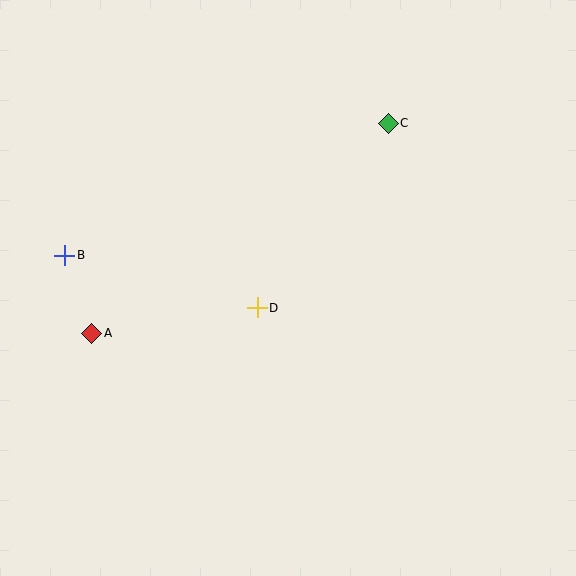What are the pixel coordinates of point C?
Point C is at (388, 123).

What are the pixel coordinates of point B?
Point B is at (65, 255).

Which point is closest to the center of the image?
Point D at (257, 308) is closest to the center.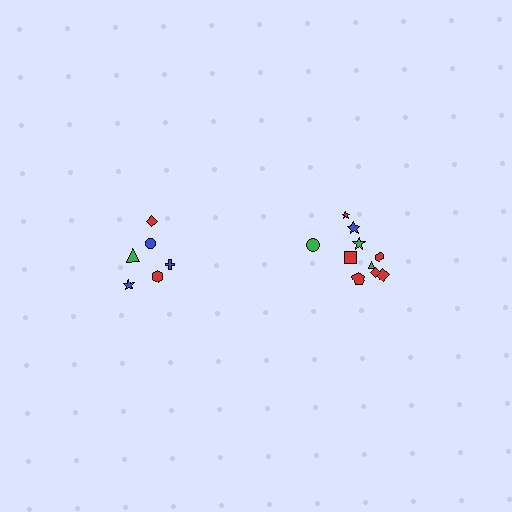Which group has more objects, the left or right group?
The right group.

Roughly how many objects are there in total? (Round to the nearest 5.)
Roughly 15 objects in total.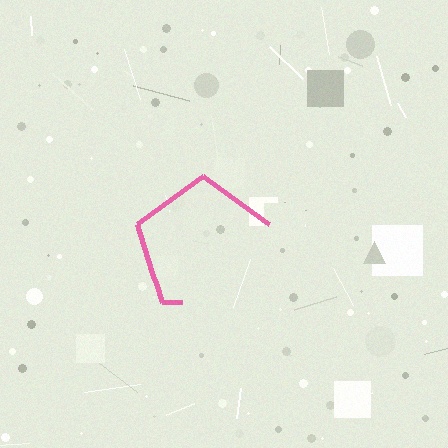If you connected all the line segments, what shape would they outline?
They would outline a pentagon.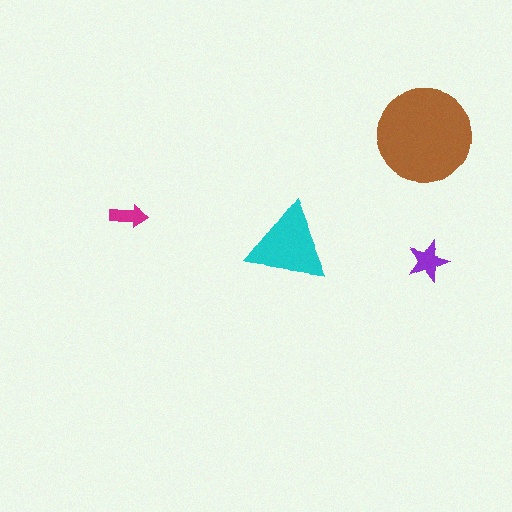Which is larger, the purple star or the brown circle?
The brown circle.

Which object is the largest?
The brown circle.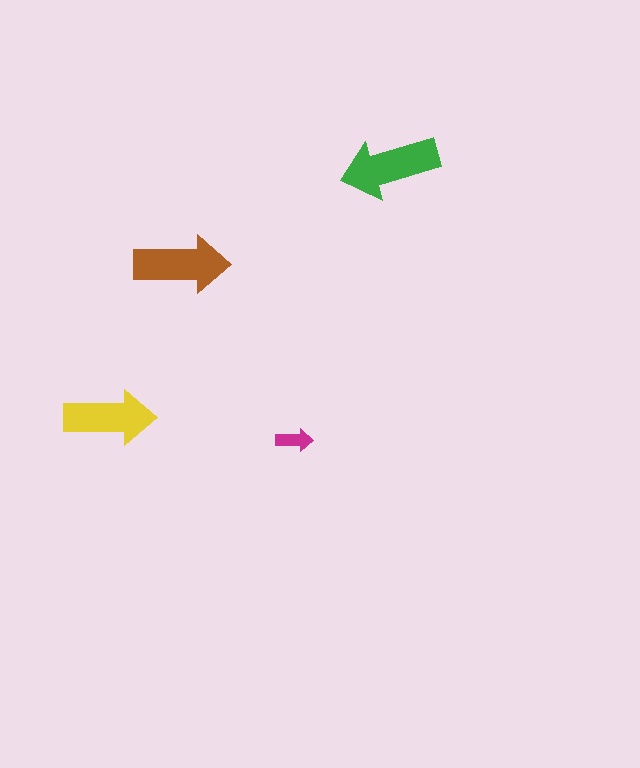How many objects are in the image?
There are 4 objects in the image.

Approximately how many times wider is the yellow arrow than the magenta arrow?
About 2.5 times wider.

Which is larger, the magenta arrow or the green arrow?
The green one.